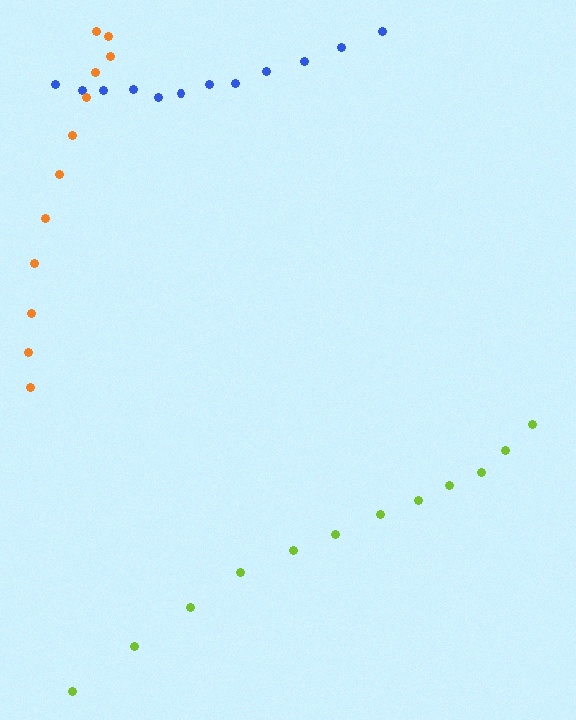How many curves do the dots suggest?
There are 3 distinct paths.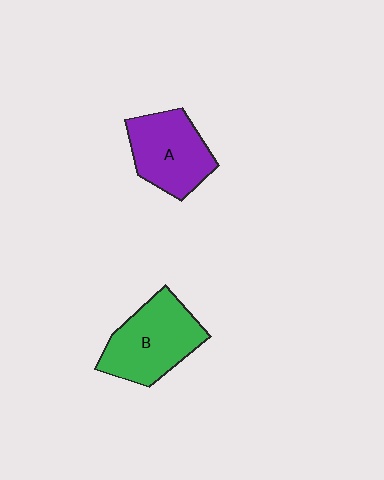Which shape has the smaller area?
Shape A (purple).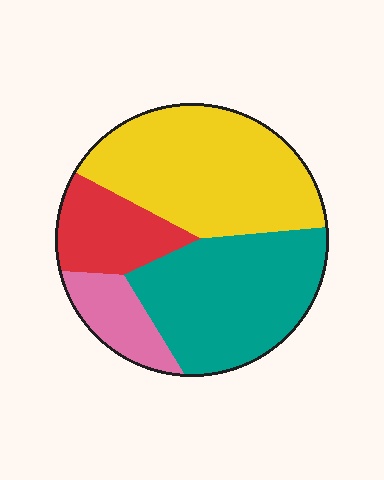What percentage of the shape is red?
Red covers about 15% of the shape.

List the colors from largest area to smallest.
From largest to smallest: yellow, teal, red, pink.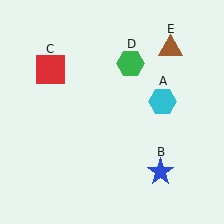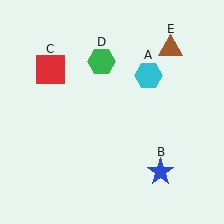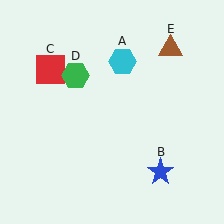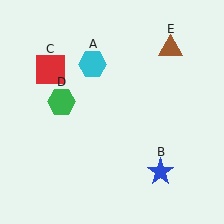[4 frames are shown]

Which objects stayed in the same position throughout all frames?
Blue star (object B) and red square (object C) and brown triangle (object E) remained stationary.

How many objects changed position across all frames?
2 objects changed position: cyan hexagon (object A), green hexagon (object D).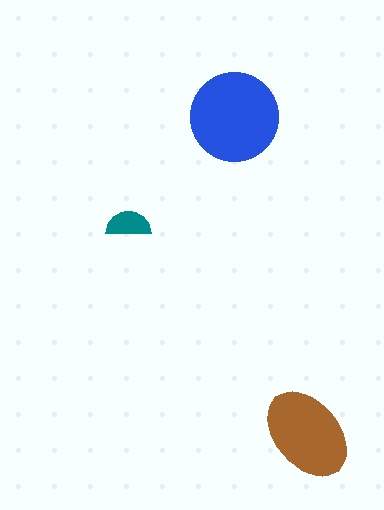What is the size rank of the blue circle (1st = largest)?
1st.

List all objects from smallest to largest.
The teal semicircle, the brown ellipse, the blue circle.